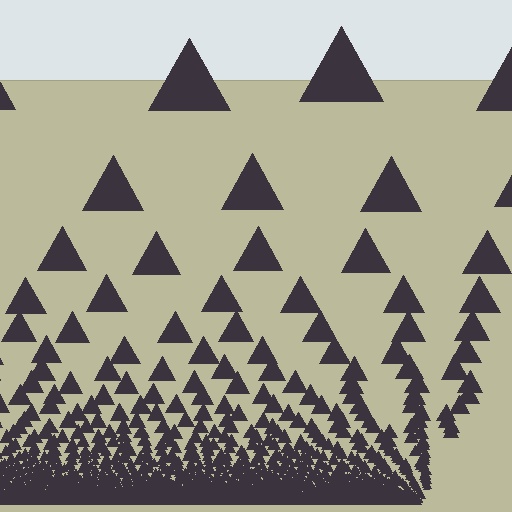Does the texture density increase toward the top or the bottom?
Density increases toward the bottom.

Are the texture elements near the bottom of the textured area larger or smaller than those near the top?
Smaller. The gradient is inverted — elements near the bottom are smaller and denser.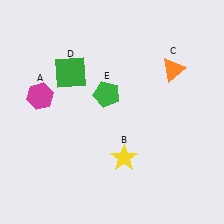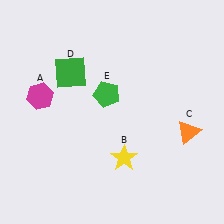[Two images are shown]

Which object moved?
The orange triangle (C) moved down.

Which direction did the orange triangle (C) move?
The orange triangle (C) moved down.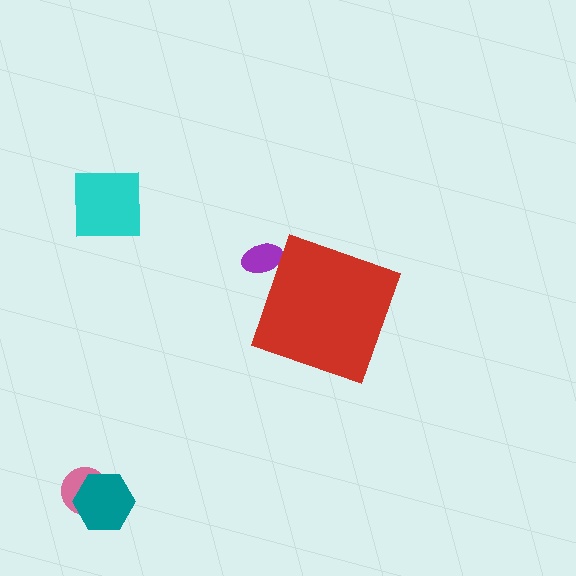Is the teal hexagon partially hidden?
No, the teal hexagon is fully visible.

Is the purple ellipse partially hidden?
Yes, the purple ellipse is partially hidden behind the red diamond.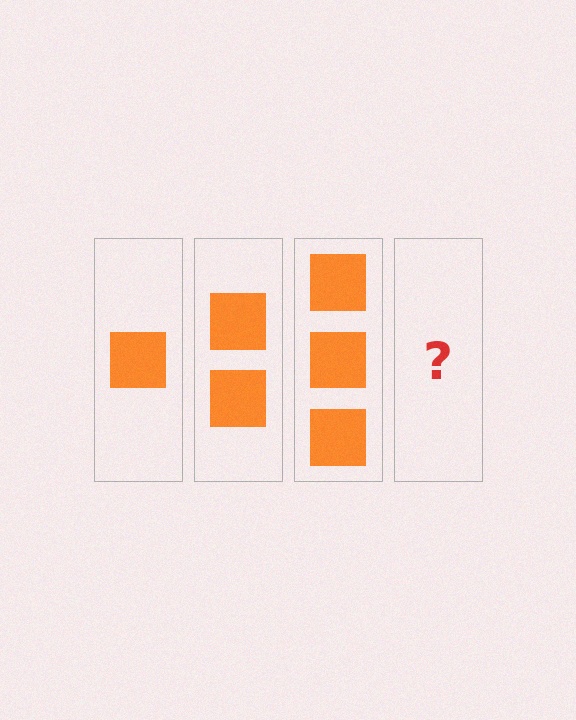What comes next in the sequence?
The next element should be 4 squares.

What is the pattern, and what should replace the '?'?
The pattern is that each step adds one more square. The '?' should be 4 squares.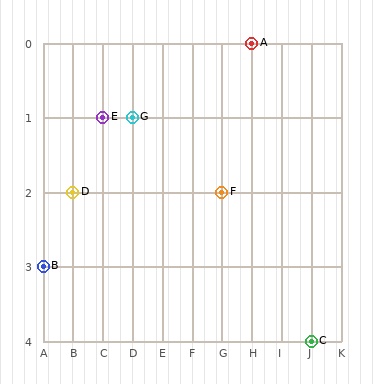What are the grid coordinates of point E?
Point E is at grid coordinates (C, 1).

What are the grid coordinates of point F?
Point F is at grid coordinates (G, 2).